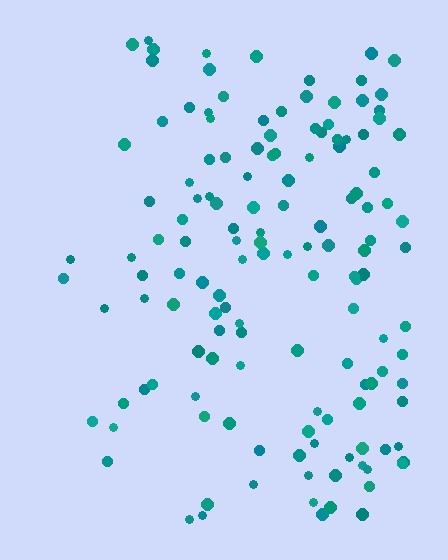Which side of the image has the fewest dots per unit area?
The left.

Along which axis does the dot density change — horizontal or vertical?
Horizontal.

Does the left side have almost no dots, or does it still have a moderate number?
Still a moderate number, just noticeably fewer than the right.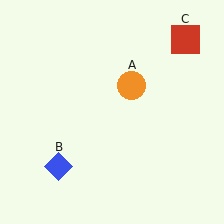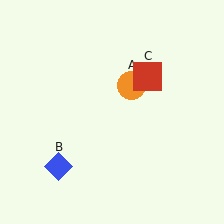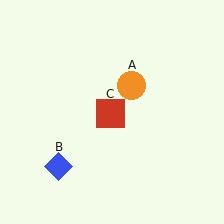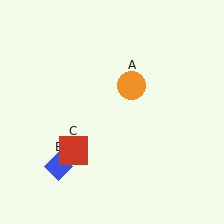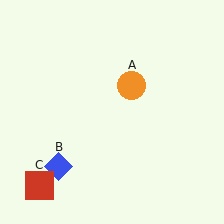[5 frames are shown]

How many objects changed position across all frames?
1 object changed position: red square (object C).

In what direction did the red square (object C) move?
The red square (object C) moved down and to the left.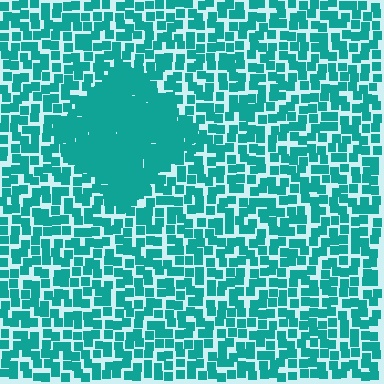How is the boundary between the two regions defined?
The boundary is defined by a change in element density (approximately 2.3x ratio). All elements are the same color, size, and shape.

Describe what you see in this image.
The image contains small teal elements arranged at two different densities. A diamond-shaped region is visible where the elements are more densely packed than the surrounding area.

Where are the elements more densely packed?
The elements are more densely packed inside the diamond boundary.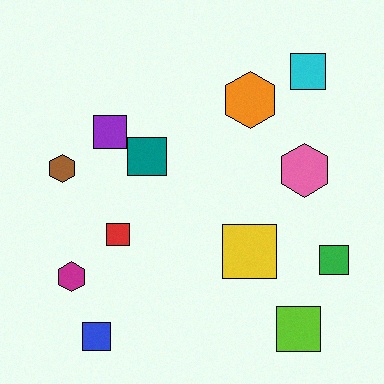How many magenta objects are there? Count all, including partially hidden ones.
There is 1 magenta object.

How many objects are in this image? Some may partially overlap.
There are 12 objects.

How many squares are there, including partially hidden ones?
There are 8 squares.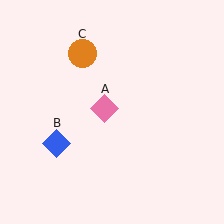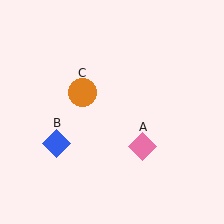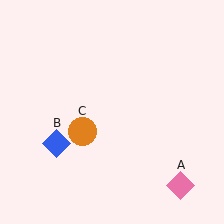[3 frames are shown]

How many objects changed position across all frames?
2 objects changed position: pink diamond (object A), orange circle (object C).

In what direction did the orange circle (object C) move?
The orange circle (object C) moved down.